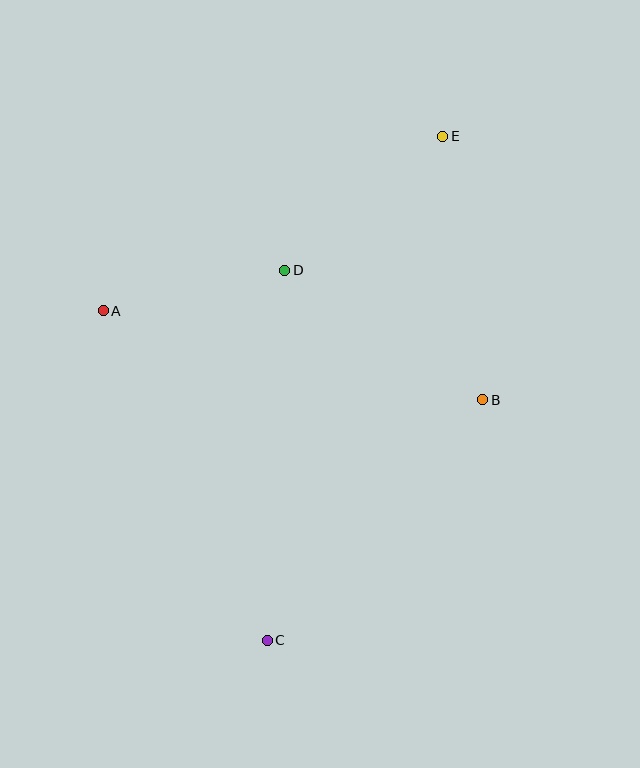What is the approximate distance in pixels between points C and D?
The distance between C and D is approximately 370 pixels.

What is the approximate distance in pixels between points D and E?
The distance between D and E is approximately 207 pixels.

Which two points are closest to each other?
Points A and D are closest to each other.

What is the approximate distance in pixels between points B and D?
The distance between B and D is approximately 237 pixels.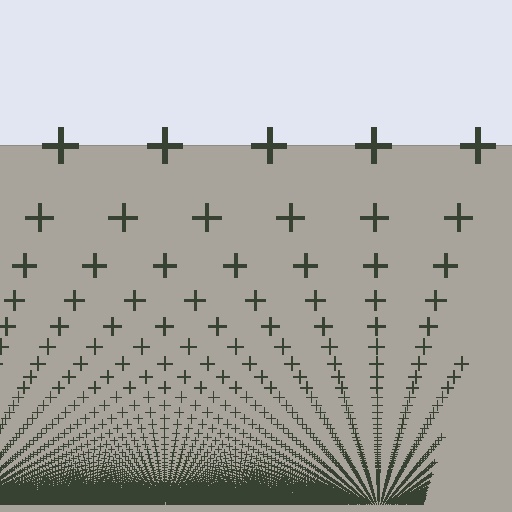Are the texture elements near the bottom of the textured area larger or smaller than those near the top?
Smaller. The gradient is inverted — elements near the bottom are smaller and denser.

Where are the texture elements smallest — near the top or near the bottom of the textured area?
Near the bottom.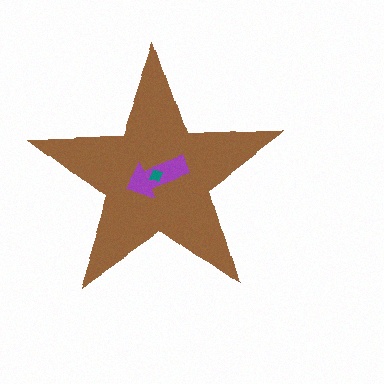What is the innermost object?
The teal diamond.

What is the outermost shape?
The brown star.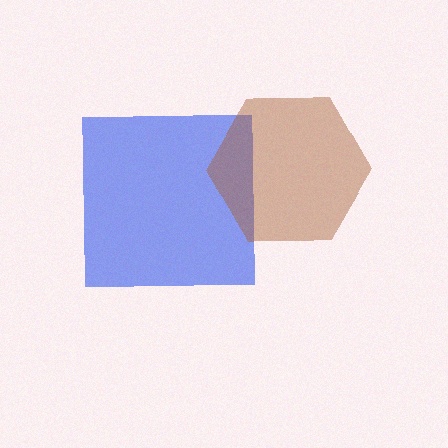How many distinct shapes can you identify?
There are 2 distinct shapes: a blue square, a brown hexagon.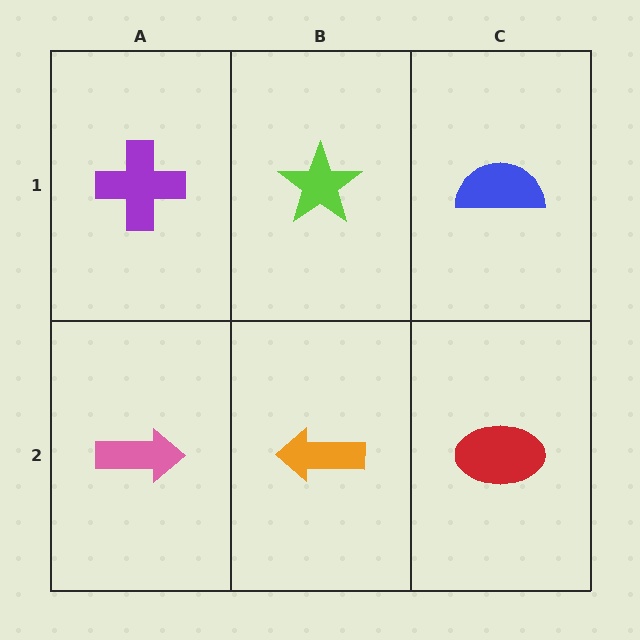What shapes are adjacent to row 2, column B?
A lime star (row 1, column B), a pink arrow (row 2, column A), a red ellipse (row 2, column C).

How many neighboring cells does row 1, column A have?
2.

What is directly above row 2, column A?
A purple cross.